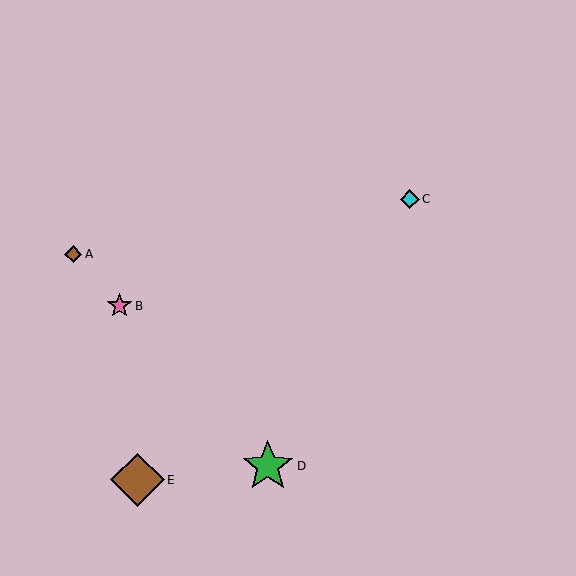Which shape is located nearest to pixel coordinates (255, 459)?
The green star (labeled D) at (268, 466) is nearest to that location.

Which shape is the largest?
The brown diamond (labeled E) is the largest.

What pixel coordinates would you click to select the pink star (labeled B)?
Click at (120, 306) to select the pink star B.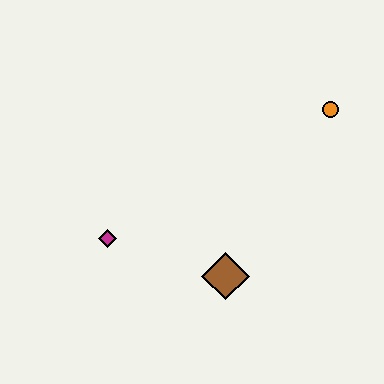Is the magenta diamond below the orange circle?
Yes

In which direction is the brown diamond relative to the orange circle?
The brown diamond is below the orange circle.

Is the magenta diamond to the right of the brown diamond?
No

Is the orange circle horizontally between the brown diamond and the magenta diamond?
No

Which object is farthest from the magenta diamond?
The orange circle is farthest from the magenta diamond.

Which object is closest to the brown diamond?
The magenta diamond is closest to the brown diamond.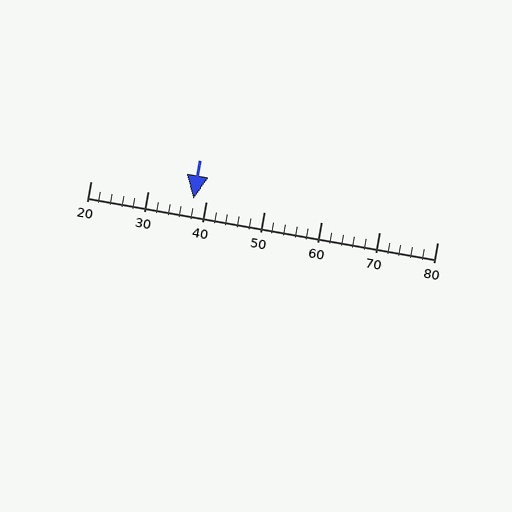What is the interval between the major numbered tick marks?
The major tick marks are spaced 10 units apart.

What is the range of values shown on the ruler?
The ruler shows values from 20 to 80.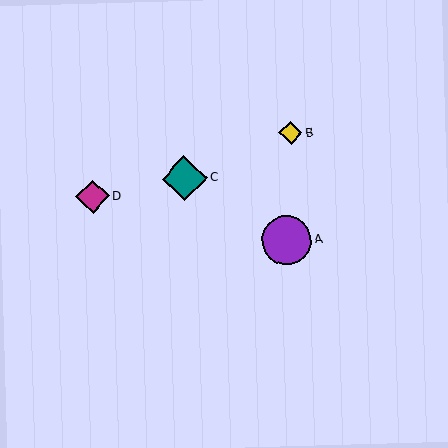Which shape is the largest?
The purple circle (labeled A) is the largest.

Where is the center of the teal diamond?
The center of the teal diamond is at (185, 178).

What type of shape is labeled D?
Shape D is a magenta diamond.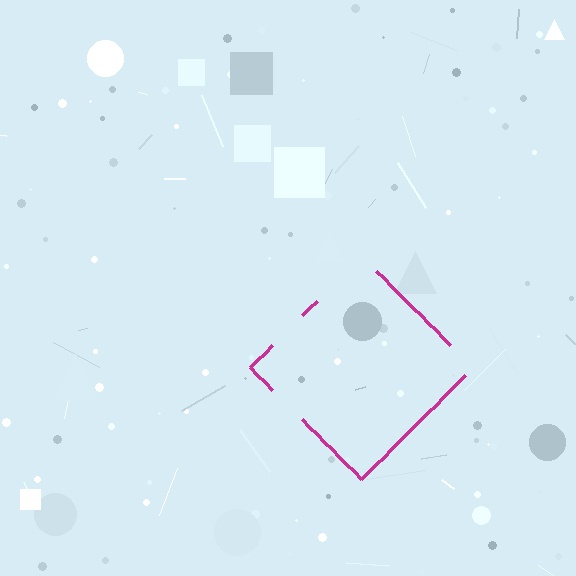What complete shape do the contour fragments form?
The contour fragments form a diamond.